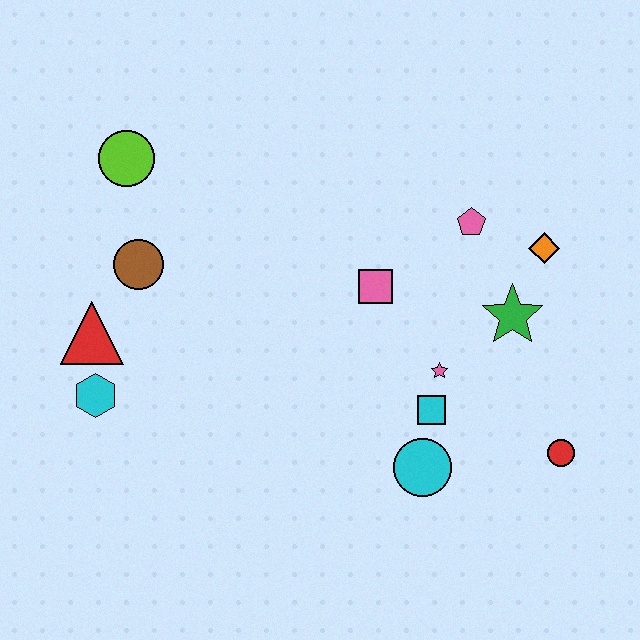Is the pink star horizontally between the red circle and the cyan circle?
Yes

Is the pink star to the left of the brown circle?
No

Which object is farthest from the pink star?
The lime circle is farthest from the pink star.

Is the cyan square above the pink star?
No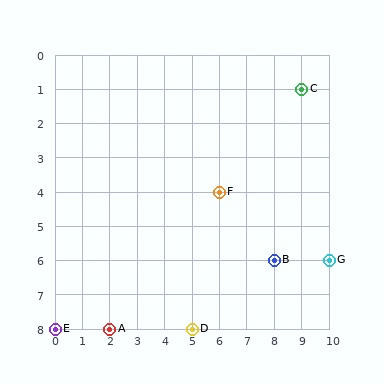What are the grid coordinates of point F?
Point F is at grid coordinates (6, 4).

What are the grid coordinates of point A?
Point A is at grid coordinates (2, 8).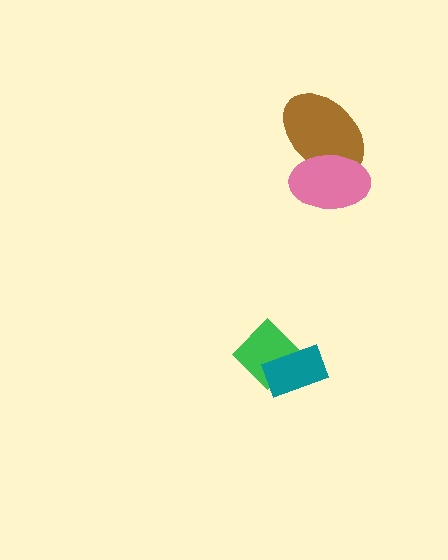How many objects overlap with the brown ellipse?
1 object overlaps with the brown ellipse.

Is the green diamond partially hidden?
Yes, it is partially covered by another shape.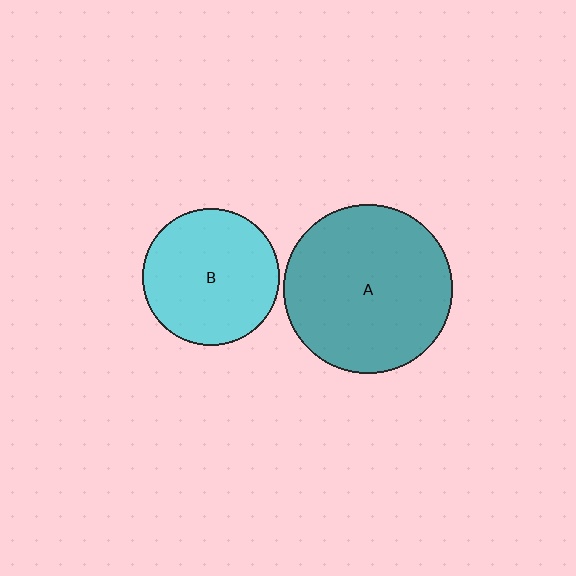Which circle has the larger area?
Circle A (teal).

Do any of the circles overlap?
No, none of the circles overlap.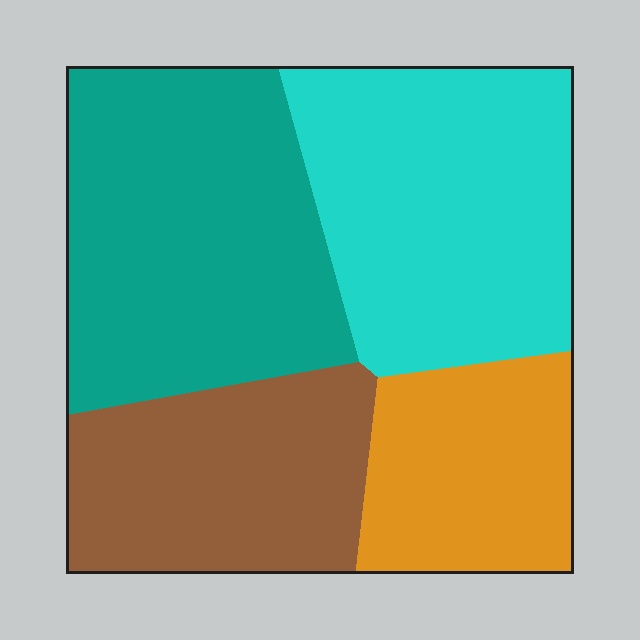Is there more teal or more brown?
Teal.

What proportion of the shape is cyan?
Cyan covers 30% of the shape.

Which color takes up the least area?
Orange, at roughly 15%.